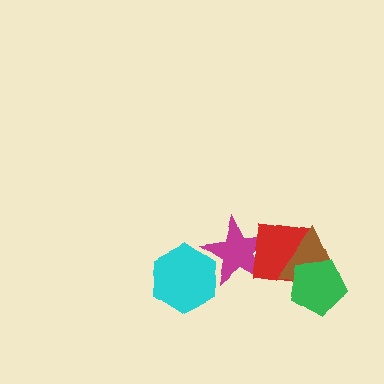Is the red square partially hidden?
Yes, it is partially covered by another shape.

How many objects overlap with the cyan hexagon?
1 object overlaps with the cyan hexagon.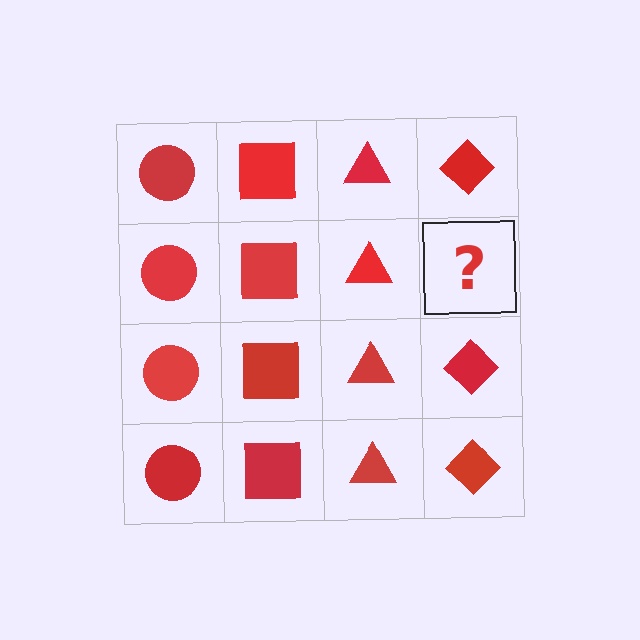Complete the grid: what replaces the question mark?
The question mark should be replaced with a red diamond.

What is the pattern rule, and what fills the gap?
The rule is that each column has a consistent shape. The gap should be filled with a red diamond.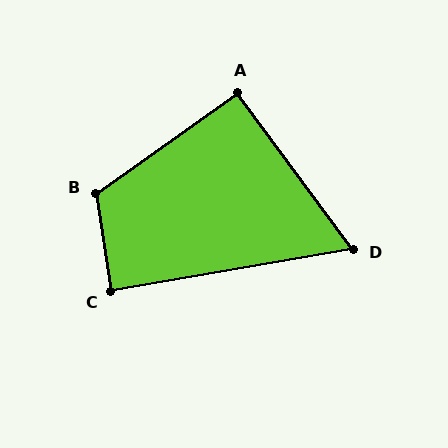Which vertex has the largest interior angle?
B, at approximately 117 degrees.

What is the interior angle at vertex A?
Approximately 91 degrees (approximately right).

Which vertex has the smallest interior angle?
D, at approximately 63 degrees.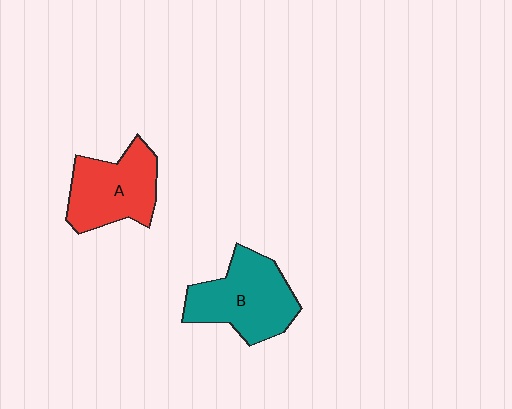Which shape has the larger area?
Shape B (teal).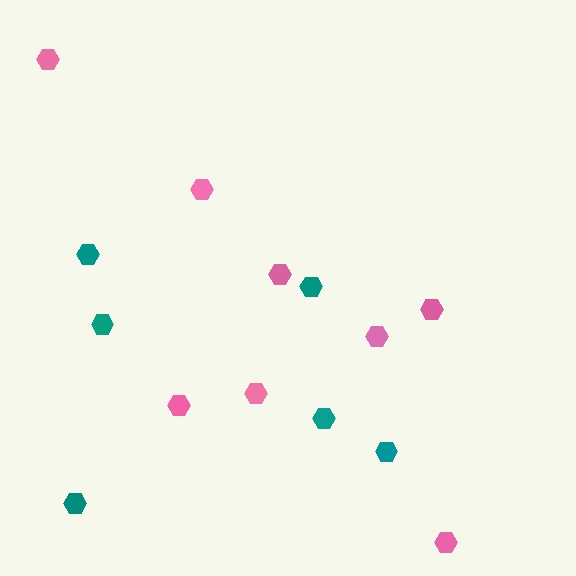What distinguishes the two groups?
There are 2 groups: one group of pink hexagons (8) and one group of teal hexagons (6).